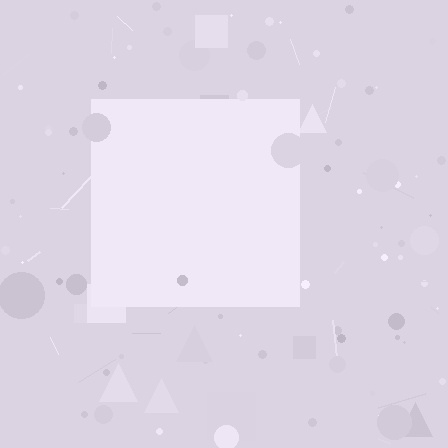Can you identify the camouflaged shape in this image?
The camouflaged shape is a square.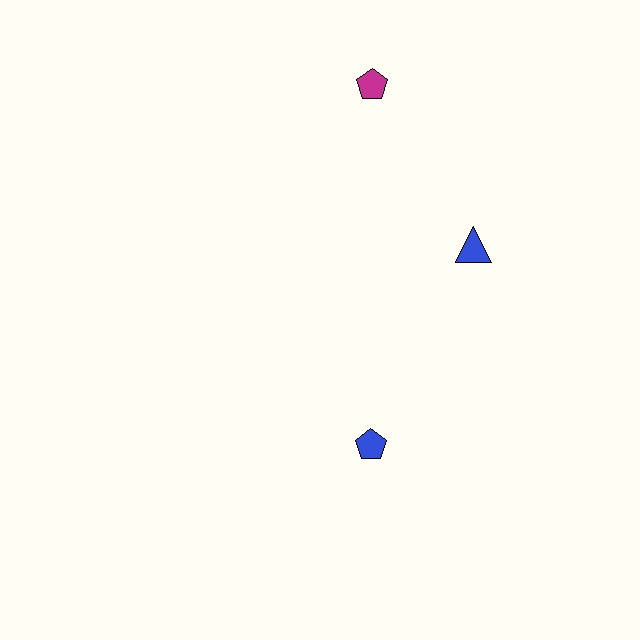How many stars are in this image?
There are no stars.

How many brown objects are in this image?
There are no brown objects.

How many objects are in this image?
There are 3 objects.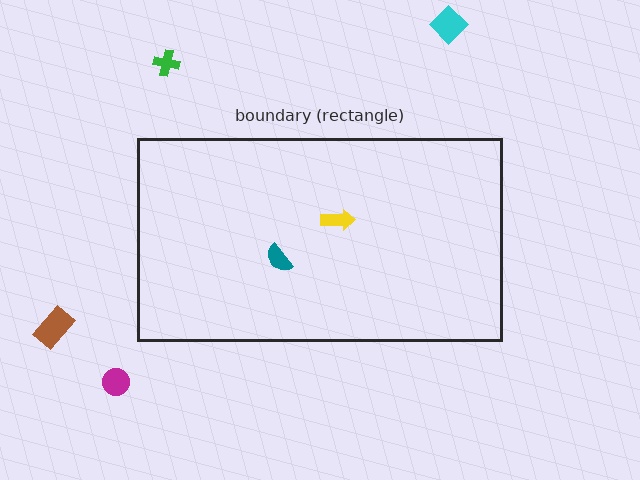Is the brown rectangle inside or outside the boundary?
Outside.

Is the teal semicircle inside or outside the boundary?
Inside.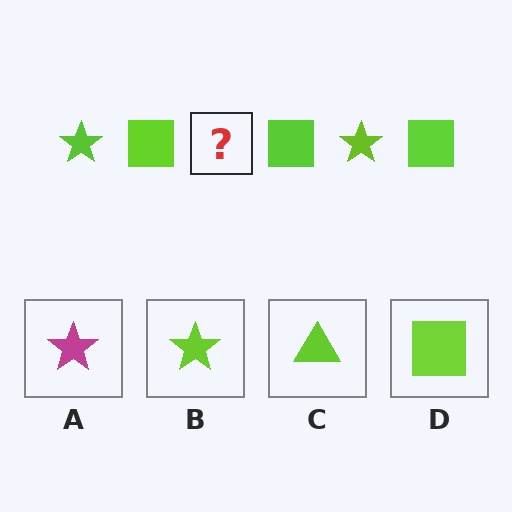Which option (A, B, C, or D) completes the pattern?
B.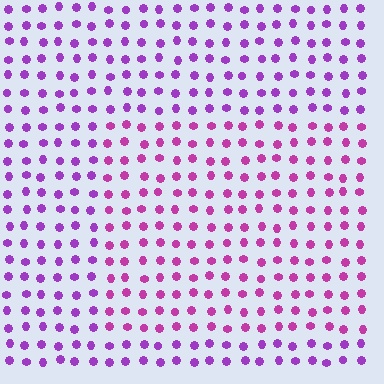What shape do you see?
I see a rectangle.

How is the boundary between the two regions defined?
The boundary is defined purely by a slight shift in hue (about 28 degrees). Spacing, size, and orientation are identical on both sides.